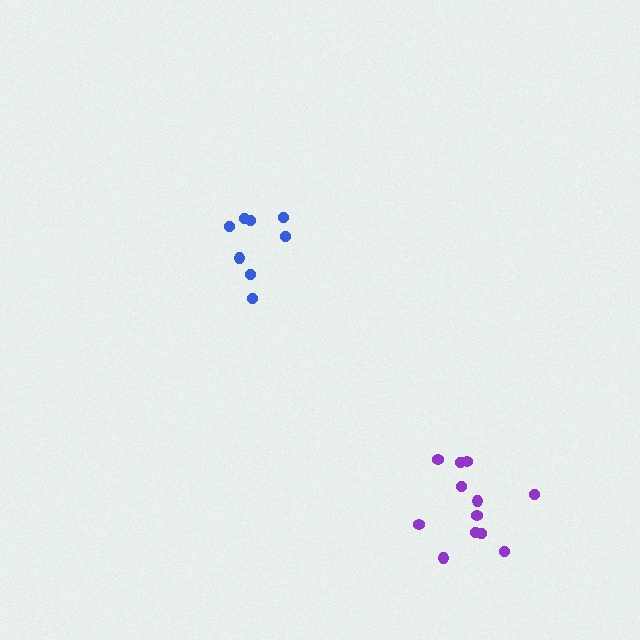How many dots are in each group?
Group 1: 12 dots, Group 2: 8 dots (20 total).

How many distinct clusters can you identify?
There are 2 distinct clusters.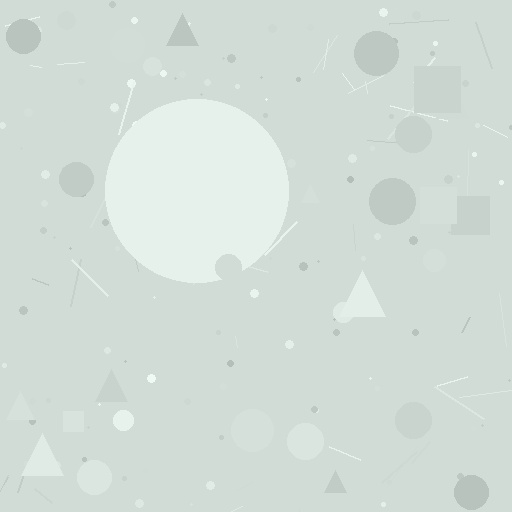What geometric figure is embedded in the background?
A circle is embedded in the background.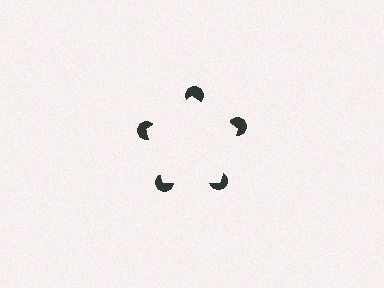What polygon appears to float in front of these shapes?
An illusory pentagon — its edges are inferred from the aligned wedge cuts in the pac-man discs, not physically drawn.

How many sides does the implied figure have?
5 sides.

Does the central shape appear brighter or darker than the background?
It typically appears slightly brighter than the background, even though no actual brightness change is drawn.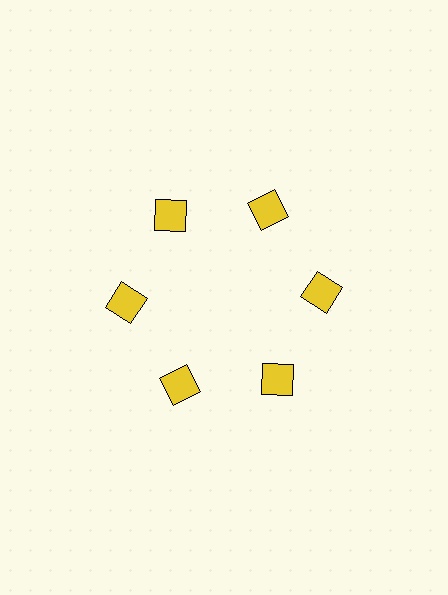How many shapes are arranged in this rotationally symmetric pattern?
There are 6 shapes, arranged in 6 groups of 1.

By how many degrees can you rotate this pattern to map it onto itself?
The pattern maps onto itself every 60 degrees of rotation.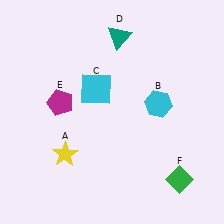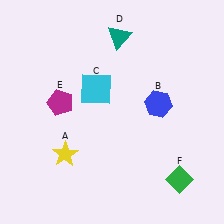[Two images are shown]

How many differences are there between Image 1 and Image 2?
There is 1 difference between the two images.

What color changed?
The hexagon (B) changed from cyan in Image 1 to blue in Image 2.